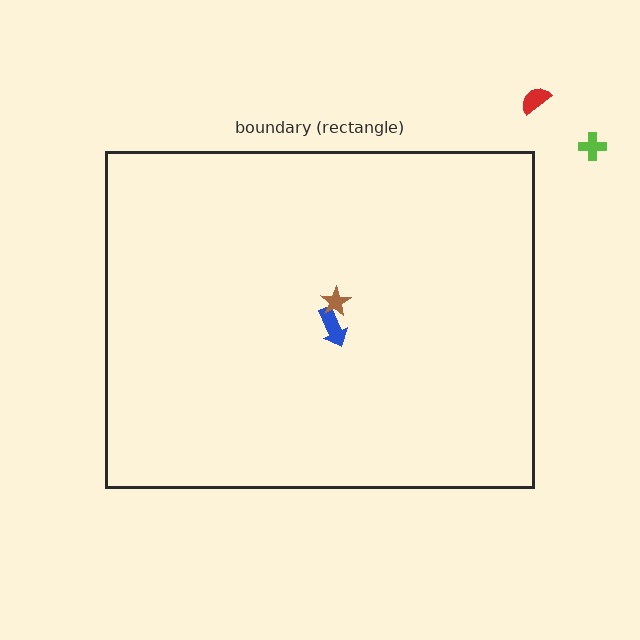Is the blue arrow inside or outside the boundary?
Inside.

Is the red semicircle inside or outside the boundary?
Outside.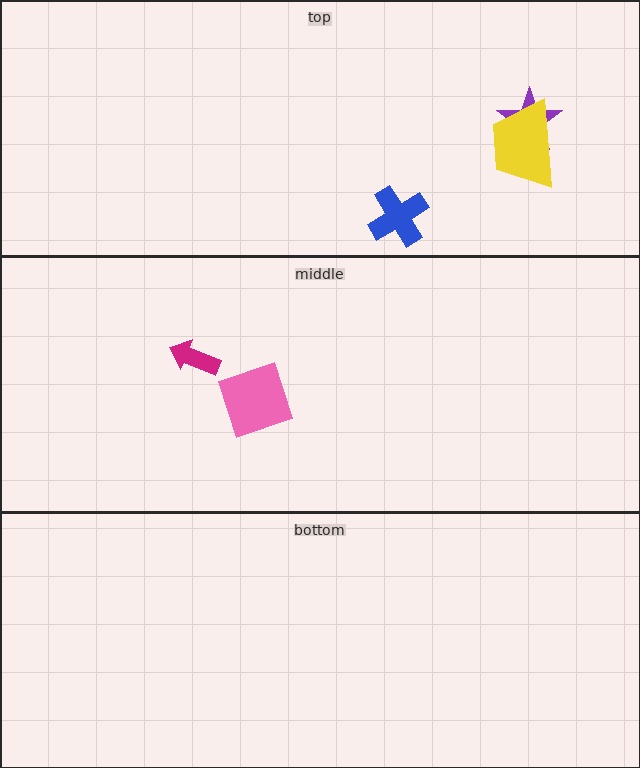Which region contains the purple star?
The top region.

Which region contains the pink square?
The middle region.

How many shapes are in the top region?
3.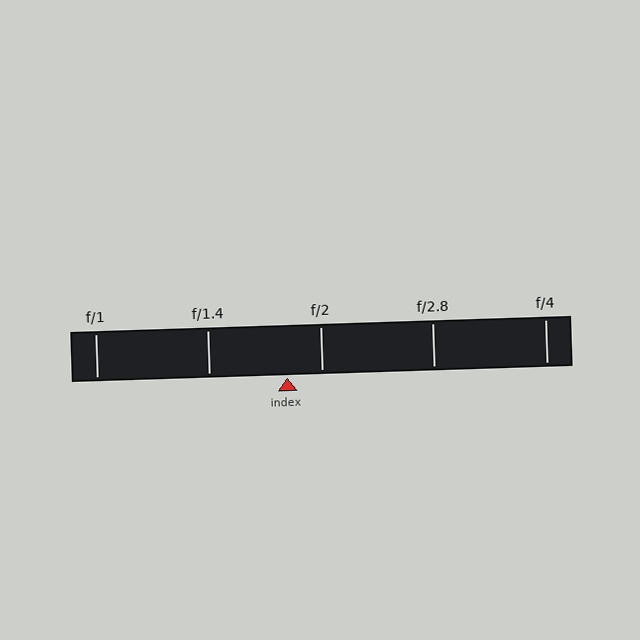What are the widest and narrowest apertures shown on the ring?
The widest aperture shown is f/1 and the narrowest is f/4.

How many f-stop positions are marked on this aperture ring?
There are 5 f-stop positions marked.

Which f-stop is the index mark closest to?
The index mark is closest to f/2.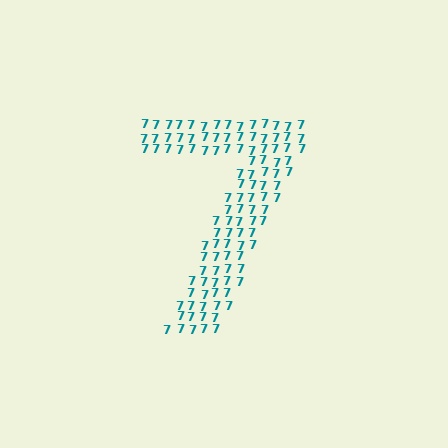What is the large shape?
The large shape is the digit 7.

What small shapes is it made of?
It is made of small digit 7's.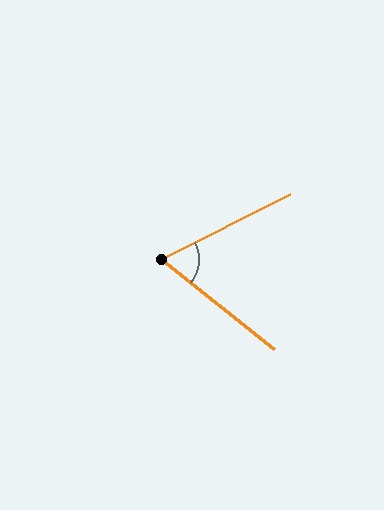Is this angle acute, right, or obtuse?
It is acute.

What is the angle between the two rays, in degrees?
Approximately 65 degrees.